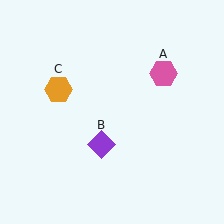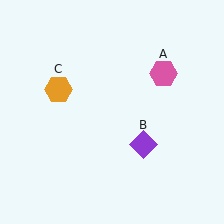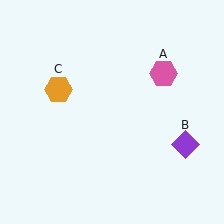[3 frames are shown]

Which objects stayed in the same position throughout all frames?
Pink hexagon (object A) and orange hexagon (object C) remained stationary.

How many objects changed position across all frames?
1 object changed position: purple diamond (object B).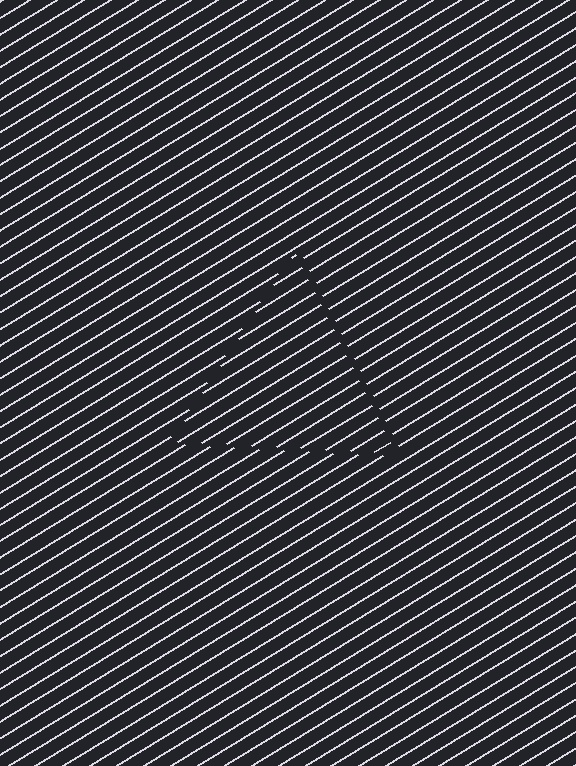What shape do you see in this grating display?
An illusory triangle. The interior of the shape contains the same grating, shifted by half a period — the contour is defined by the phase discontinuity where line-ends from the inner and outer gratings abut.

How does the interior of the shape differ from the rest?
The interior of the shape contains the same grating, shifted by half a period — the contour is defined by the phase discontinuity where line-ends from the inner and outer gratings abut.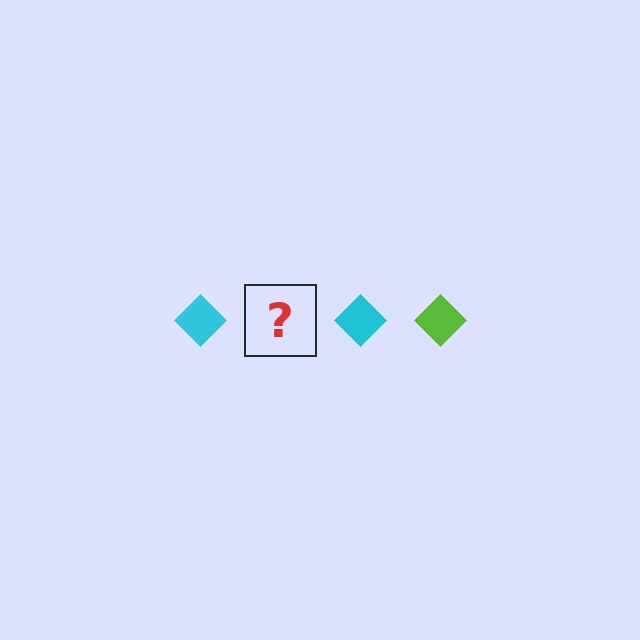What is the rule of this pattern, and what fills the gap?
The rule is that the pattern cycles through cyan, lime diamonds. The gap should be filled with a lime diamond.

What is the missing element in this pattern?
The missing element is a lime diamond.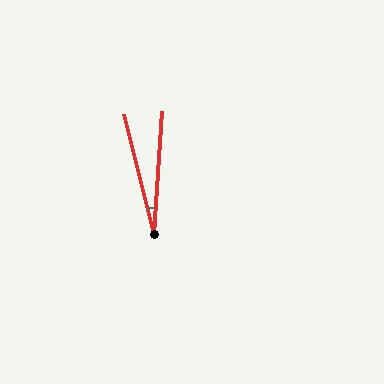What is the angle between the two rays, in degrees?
Approximately 18 degrees.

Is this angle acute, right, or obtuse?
It is acute.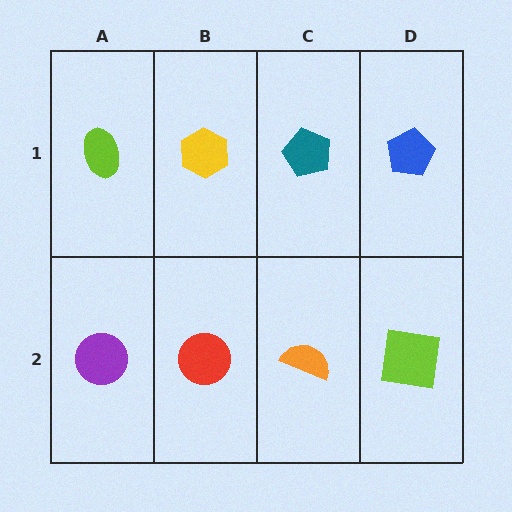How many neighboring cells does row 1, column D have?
2.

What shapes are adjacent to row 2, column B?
A yellow hexagon (row 1, column B), a purple circle (row 2, column A), an orange semicircle (row 2, column C).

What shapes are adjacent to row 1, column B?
A red circle (row 2, column B), a lime ellipse (row 1, column A), a teal pentagon (row 1, column C).